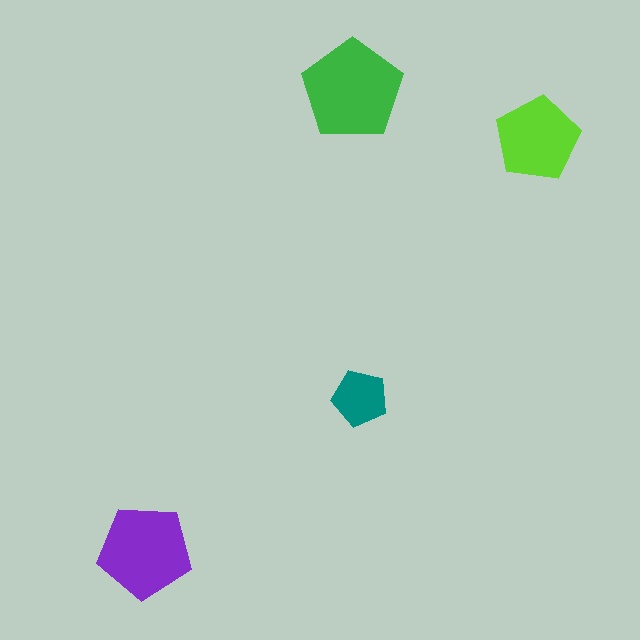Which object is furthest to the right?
The lime pentagon is rightmost.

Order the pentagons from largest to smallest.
the green one, the purple one, the lime one, the teal one.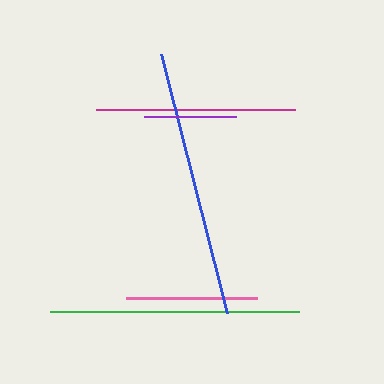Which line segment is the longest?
The blue line is the longest at approximately 268 pixels.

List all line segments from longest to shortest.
From longest to shortest: blue, green, magenta, pink, purple.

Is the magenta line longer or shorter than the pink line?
The magenta line is longer than the pink line.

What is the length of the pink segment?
The pink segment is approximately 131 pixels long.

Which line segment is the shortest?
The purple line is the shortest at approximately 93 pixels.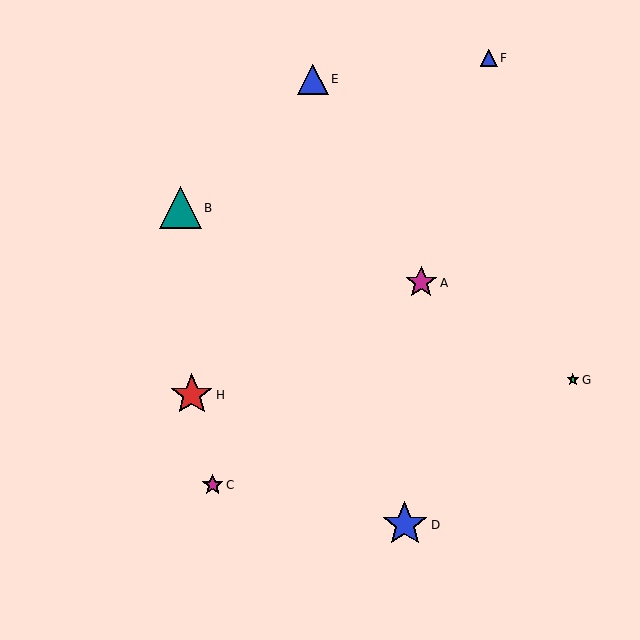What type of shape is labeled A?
Shape A is a magenta star.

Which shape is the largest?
The blue star (labeled D) is the largest.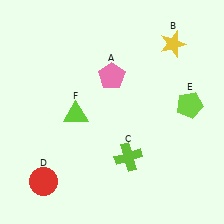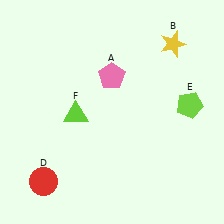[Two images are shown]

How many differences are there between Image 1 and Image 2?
There is 1 difference between the two images.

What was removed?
The lime cross (C) was removed in Image 2.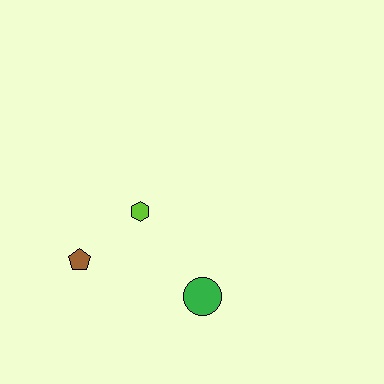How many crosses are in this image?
There are no crosses.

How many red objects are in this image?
There are no red objects.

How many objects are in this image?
There are 3 objects.